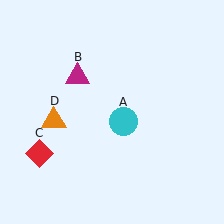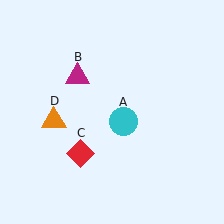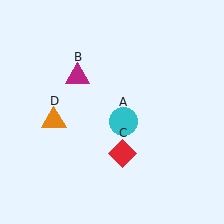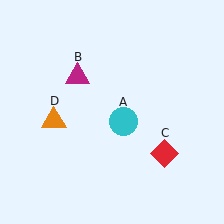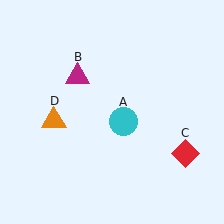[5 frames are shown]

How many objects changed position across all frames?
1 object changed position: red diamond (object C).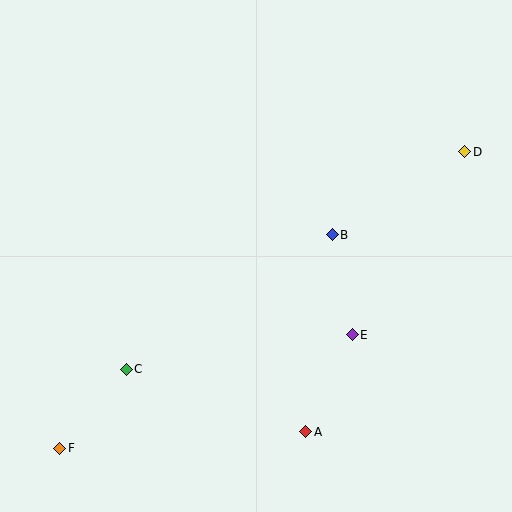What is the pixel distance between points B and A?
The distance between B and A is 199 pixels.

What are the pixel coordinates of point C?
Point C is at (126, 369).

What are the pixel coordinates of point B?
Point B is at (332, 235).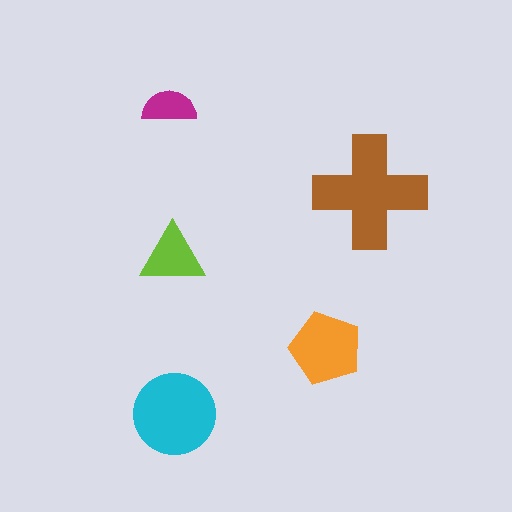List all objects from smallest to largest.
The magenta semicircle, the lime triangle, the orange pentagon, the cyan circle, the brown cross.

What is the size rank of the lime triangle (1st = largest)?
4th.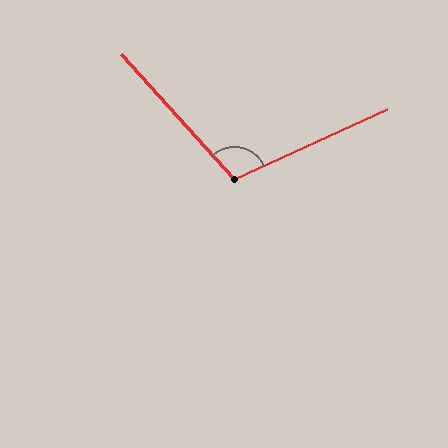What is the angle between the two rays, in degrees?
Approximately 108 degrees.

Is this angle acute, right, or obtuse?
It is obtuse.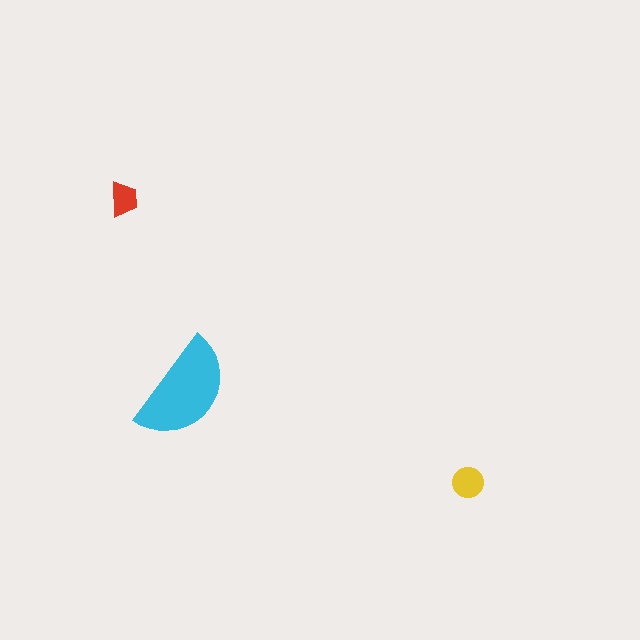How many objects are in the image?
There are 3 objects in the image.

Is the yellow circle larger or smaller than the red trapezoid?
Larger.